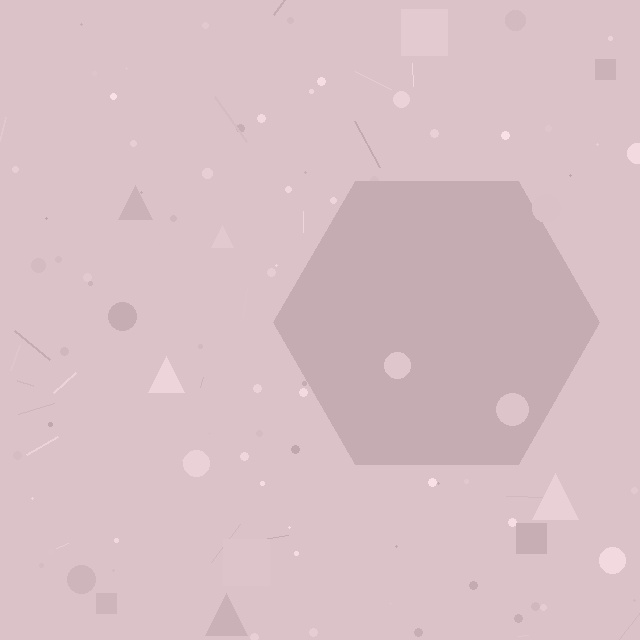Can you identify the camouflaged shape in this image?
The camouflaged shape is a hexagon.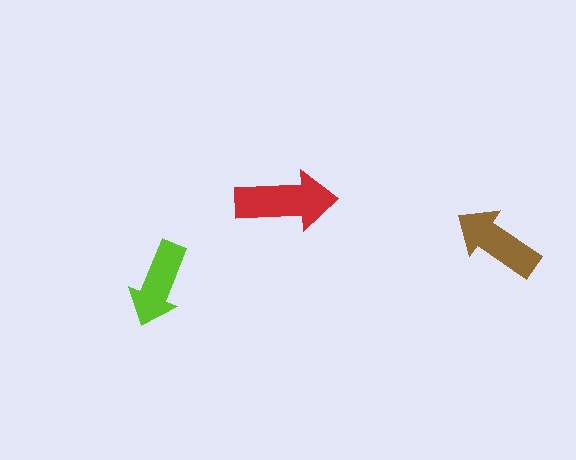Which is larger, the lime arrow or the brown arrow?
The brown one.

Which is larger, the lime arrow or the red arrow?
The red one.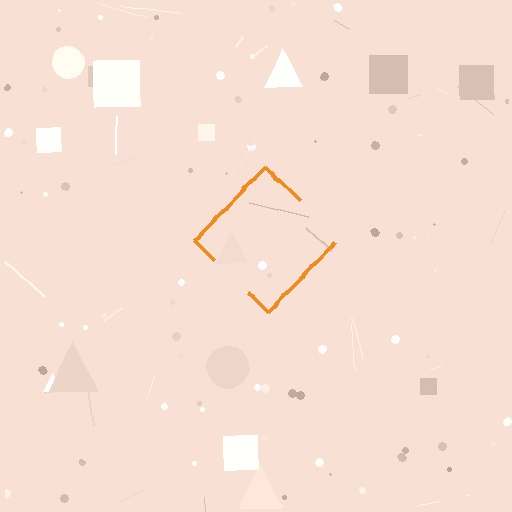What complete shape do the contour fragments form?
The contour fragments form a diamond.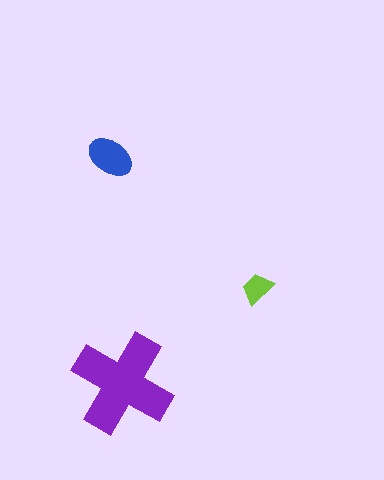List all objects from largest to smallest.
The purple cross, the blue ellipse, the lime trapezoid.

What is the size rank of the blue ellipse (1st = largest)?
2nd.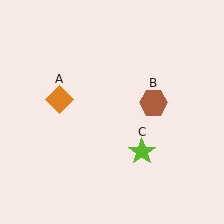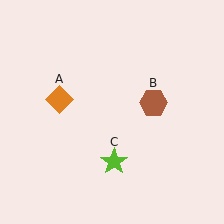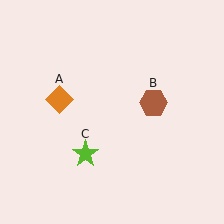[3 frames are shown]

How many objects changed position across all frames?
1 object changed position: lime star (object C).